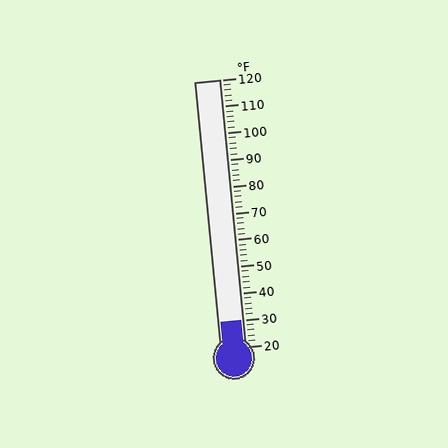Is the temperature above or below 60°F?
The temperature is below 60°F.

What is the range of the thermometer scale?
The thermometer scale ranges from 20°F to 120°F.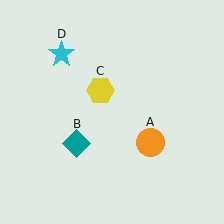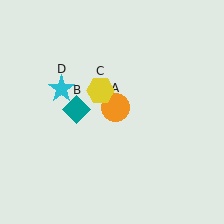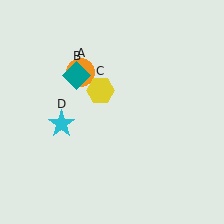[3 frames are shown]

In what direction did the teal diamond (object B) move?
The teal diamond (object B) moved up.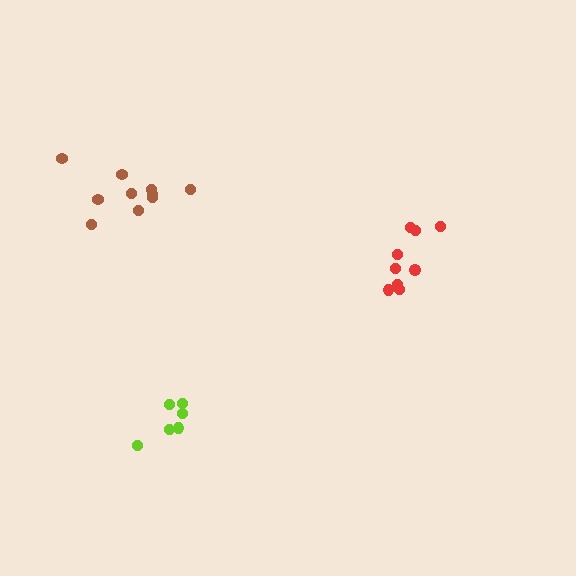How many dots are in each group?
Group 1: 9 dots, Group 2: 10 dots, Group 3: 6 dots (25 total).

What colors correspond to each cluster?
The clusters are colored: red, brown, lime.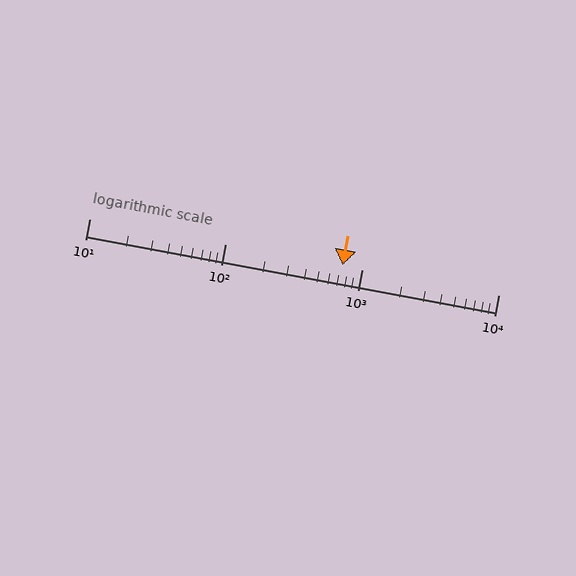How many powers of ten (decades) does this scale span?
The scale spans 3 decades, from 10 to 10000.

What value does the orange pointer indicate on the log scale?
The pointer indicates approximately 720.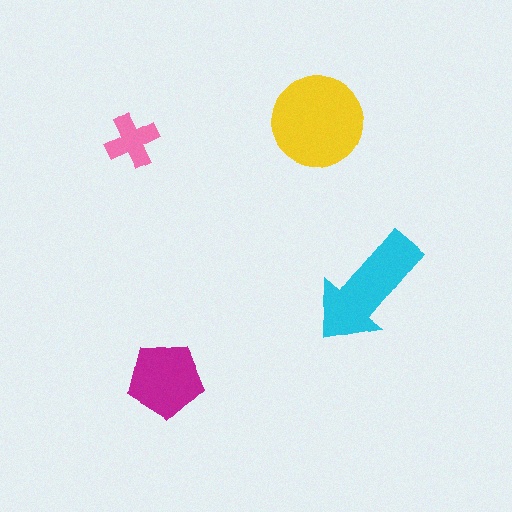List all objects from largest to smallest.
The yellow circle, the cyan arrow, the magenta pentagon, the pink cross.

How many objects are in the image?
There are 4 objects in the image.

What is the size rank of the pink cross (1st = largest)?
4th.